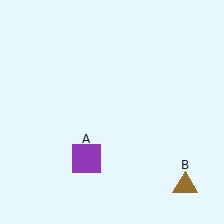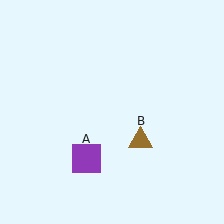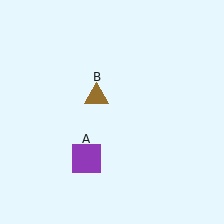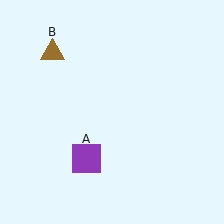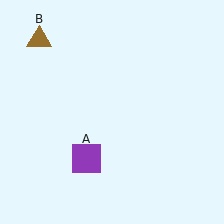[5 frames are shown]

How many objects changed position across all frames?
1 object changed position: brown triangle (object B).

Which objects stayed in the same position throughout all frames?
Purple square (object A) remained stationary.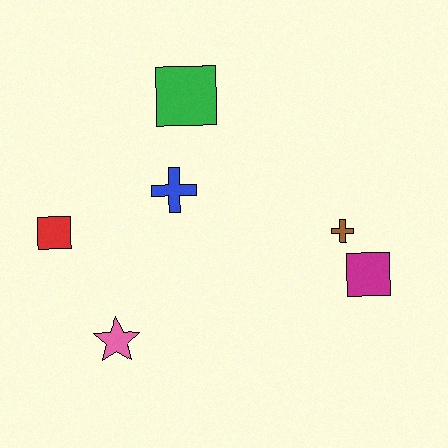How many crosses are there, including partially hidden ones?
There are 2 crosses.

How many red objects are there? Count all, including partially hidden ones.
There is 1 red object.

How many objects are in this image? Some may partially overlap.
There are 6 objects.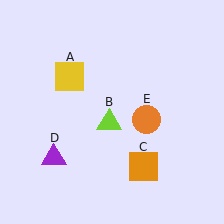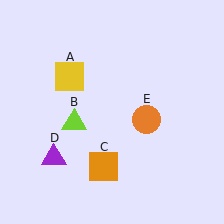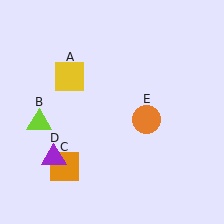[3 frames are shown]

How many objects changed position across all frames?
2 objects changed position: lime triangle (object B), orange square (object C).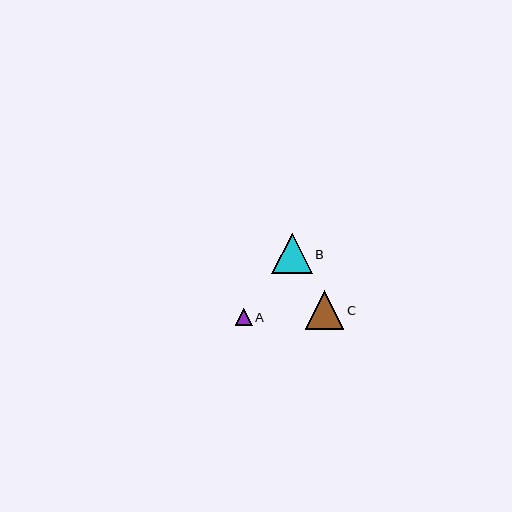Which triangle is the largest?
Triangle B is the largest with a size of approximately 41 pixels.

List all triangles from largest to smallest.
From largest to smallest: B, C, A.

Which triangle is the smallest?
Triangle A is the smallest with a size of approximately 17 pixels.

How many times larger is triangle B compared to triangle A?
Triangle B is approximately 2.4 times the size of triangle A.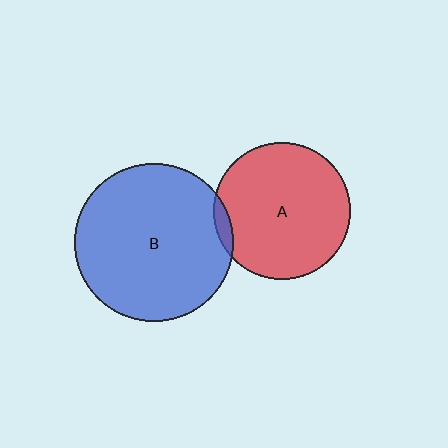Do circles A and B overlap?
Yes.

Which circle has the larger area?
Circle B (blue).